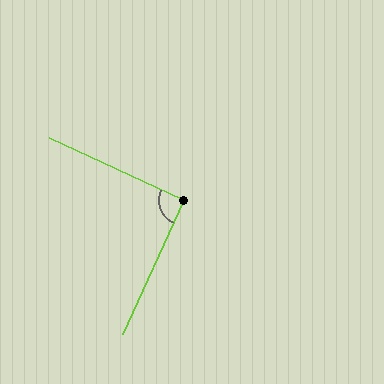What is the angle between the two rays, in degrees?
Approximately 90 degrees.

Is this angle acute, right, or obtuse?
It is approximately a right angle.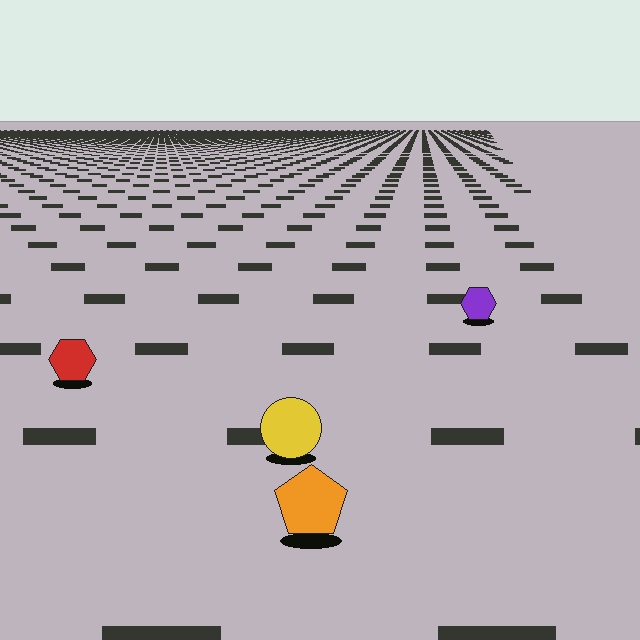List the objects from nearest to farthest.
From nearest to farthest: the orange pentagon, the yellow circle, the red hexagon, the purple hexagon.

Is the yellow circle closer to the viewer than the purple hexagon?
Yes. The yellow circle is closer — you can tell from the texture gradient: the ground texture is coarser near it.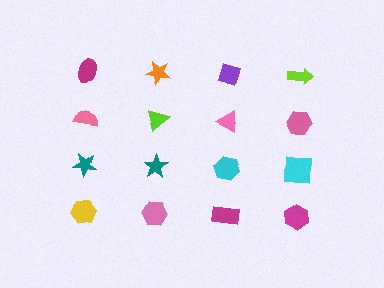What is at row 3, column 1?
A teal star.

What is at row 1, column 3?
A purple square.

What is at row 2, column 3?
A pink triangle.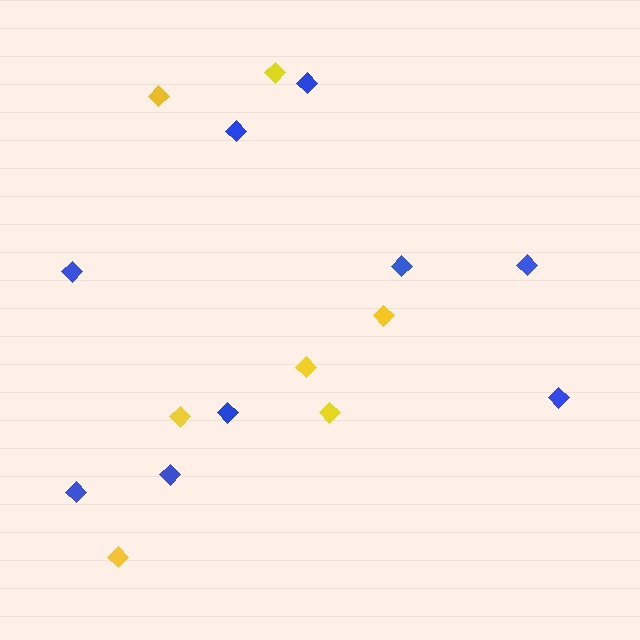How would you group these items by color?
There are 2 groups: one group of yellow diamonds (7) and one group of blue diamonds (9).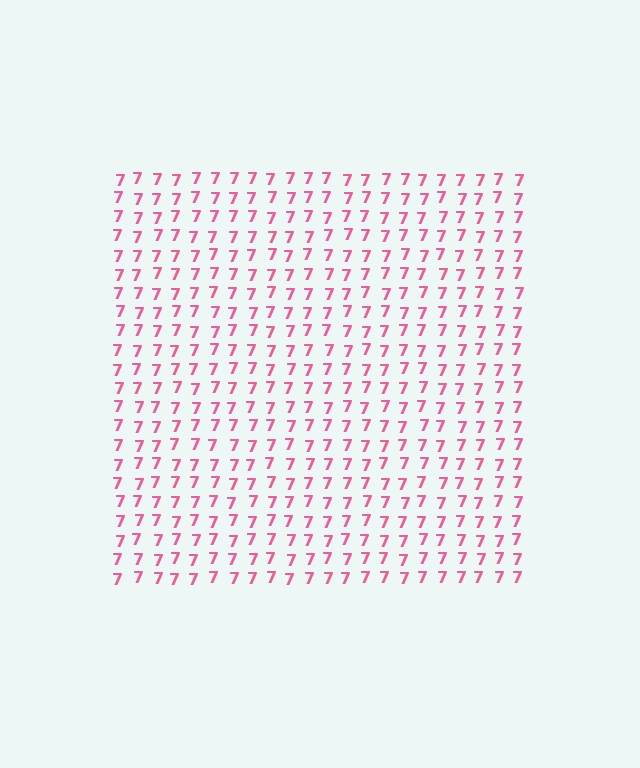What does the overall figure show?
The overall figure shows a square.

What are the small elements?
The small elements are digit 7's.